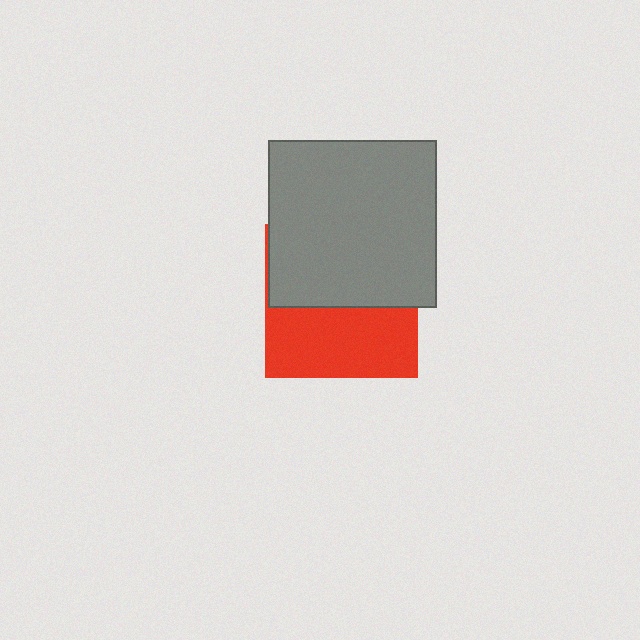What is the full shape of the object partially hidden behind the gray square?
The partially hidden object is a red square.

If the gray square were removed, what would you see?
You would see the complete red square.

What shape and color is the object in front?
The object in front is a gray square.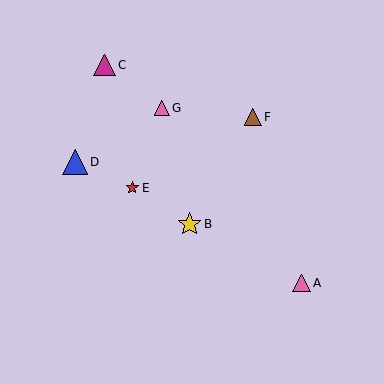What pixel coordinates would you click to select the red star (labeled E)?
Click at (132, 188) to select the red star E.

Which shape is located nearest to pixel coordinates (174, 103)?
The pink triangle (labeled G) at (162, 108) is nearest to that location.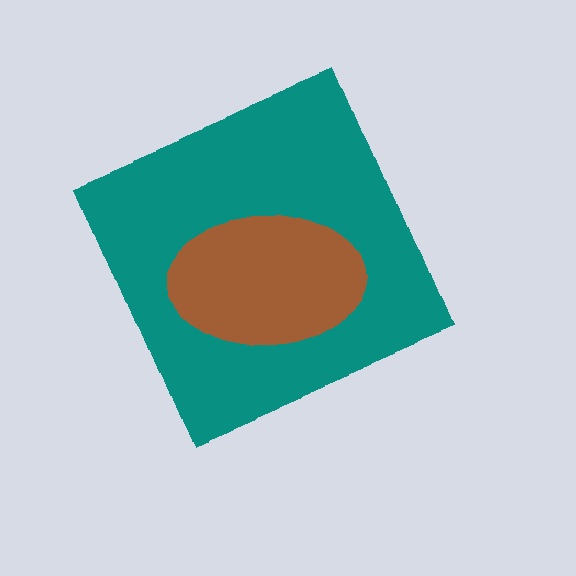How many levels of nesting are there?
2.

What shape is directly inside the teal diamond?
The brown ellipse.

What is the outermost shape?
The teal diamond.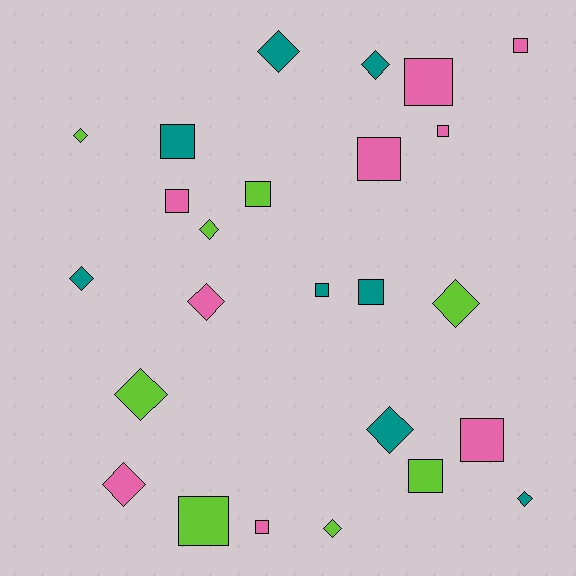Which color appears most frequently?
Pink, with 9 objects.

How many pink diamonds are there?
There are 2 pink diamonds.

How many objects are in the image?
There are 25 objects.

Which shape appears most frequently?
Square, with 13 objects.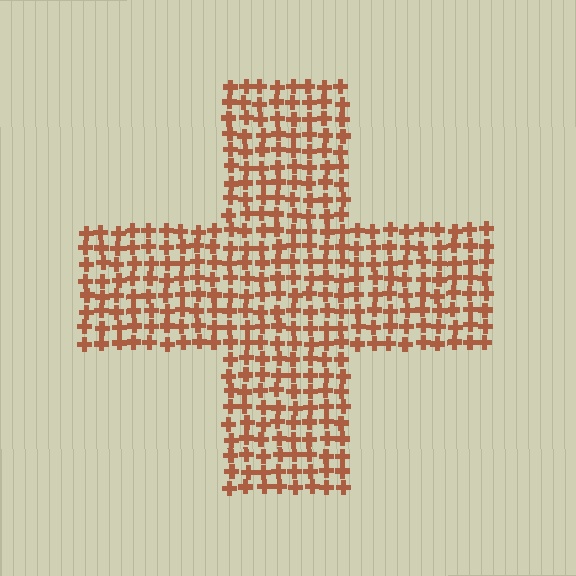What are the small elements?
The small elements are crosses.